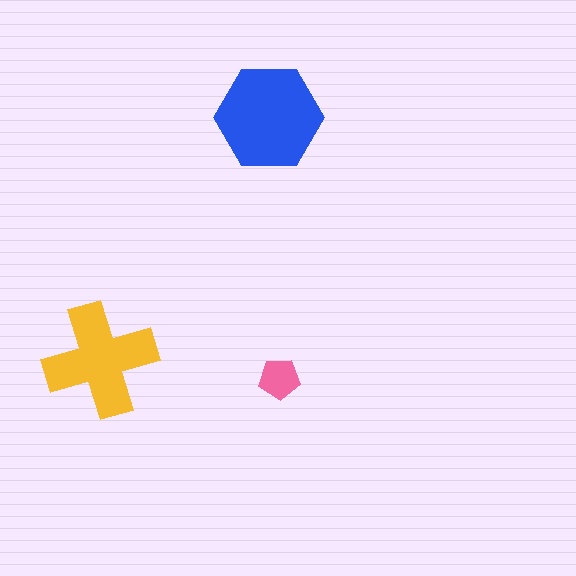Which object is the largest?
The blue hexagon.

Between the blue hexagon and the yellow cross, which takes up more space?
The blue hexagon.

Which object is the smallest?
The pink pentagon.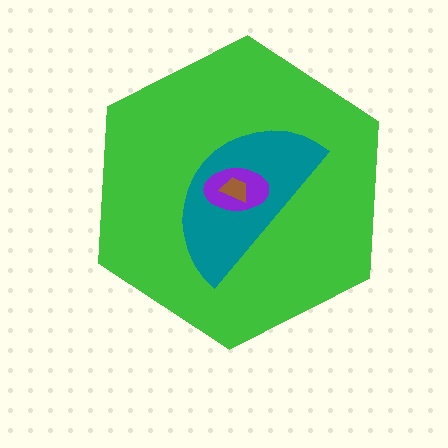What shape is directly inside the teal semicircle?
The purple ellipse.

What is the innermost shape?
The brown trapezoid.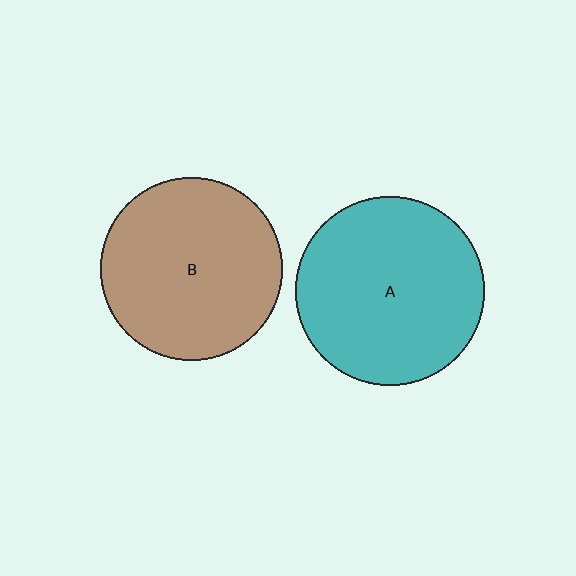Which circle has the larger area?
Circle A (teal).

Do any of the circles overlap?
No, none of the circles overlap.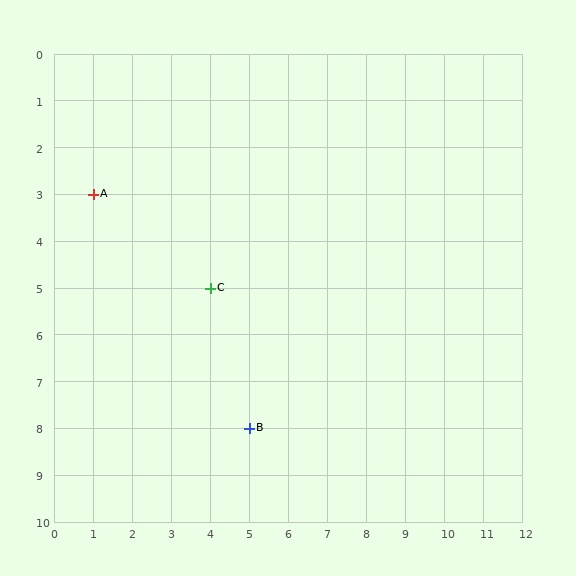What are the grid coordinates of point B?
Point B is at grid coordinates (5, 8).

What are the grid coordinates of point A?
Point A is at grid coordinates (1, 3).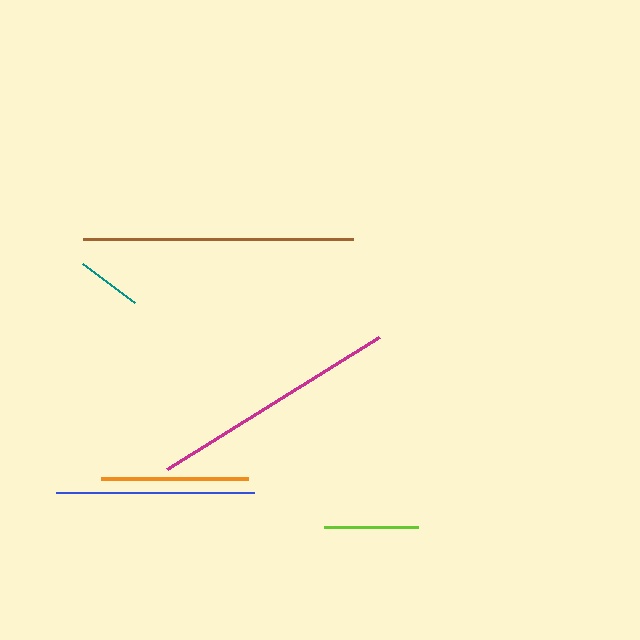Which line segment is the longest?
The brown line is the longest at approximately 270 pixels.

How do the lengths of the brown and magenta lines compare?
The brown and magenta lines are approximately the same length.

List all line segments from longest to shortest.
From longest to shortest: brown, magenta, blue, orange, lime, teal.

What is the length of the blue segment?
The blue segment is approximately 197 pixels long.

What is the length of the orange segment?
The orange segment is approximately 147 pixels long.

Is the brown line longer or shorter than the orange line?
The brown line is longer than the orange line.